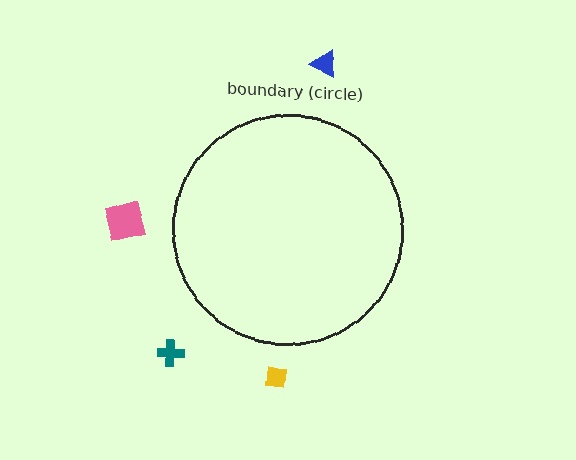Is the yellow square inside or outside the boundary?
Outside.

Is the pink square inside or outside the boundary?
Outside.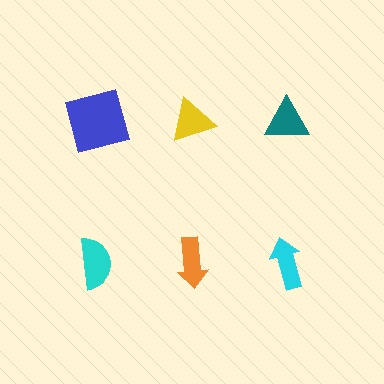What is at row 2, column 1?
A cyan semicircle.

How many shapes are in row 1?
3 shapes.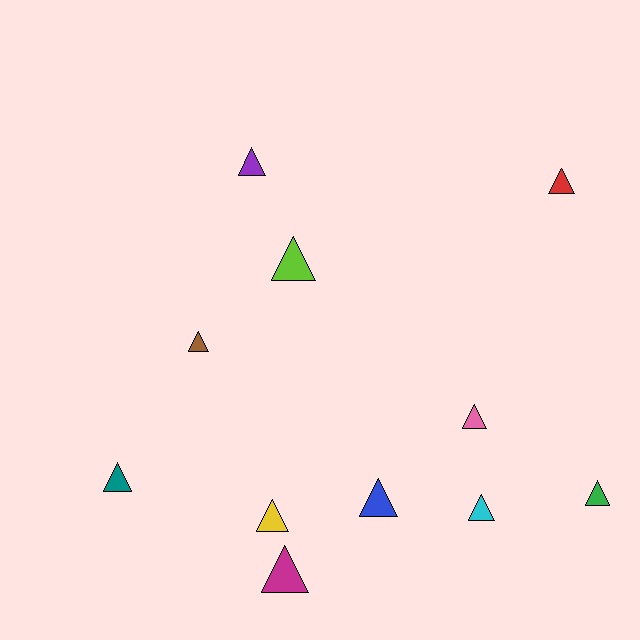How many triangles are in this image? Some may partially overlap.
There are 11 triangles.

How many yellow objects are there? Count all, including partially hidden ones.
There is 1 yellow object.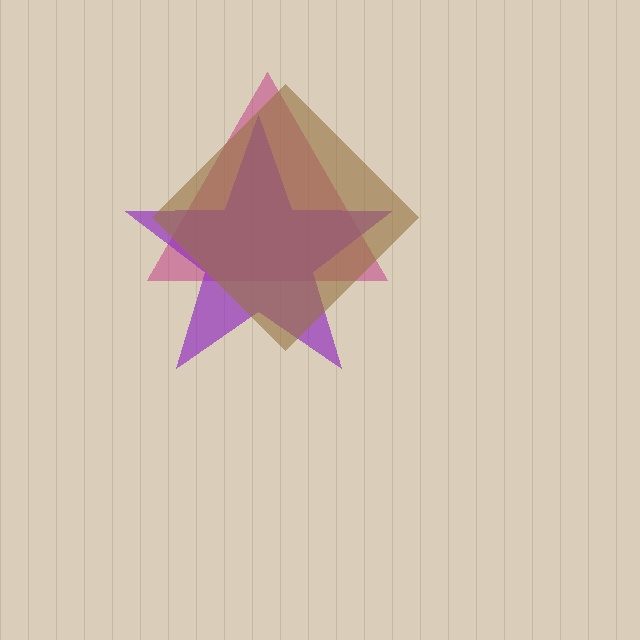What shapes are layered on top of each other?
The layered shapes are: a magenta triangle, a purple star, a brown diamond.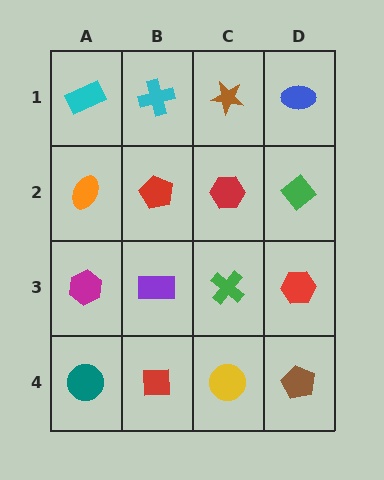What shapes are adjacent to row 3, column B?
A red pentagon (row 2, column B), a red square (row 4, column B), a magenta hexagon (row 3, column A), a green cross (row 3, column C).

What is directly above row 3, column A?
An orange ellipse.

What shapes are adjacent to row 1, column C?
A red hexagon (row 2, column C), a cyan cross (row 1, column B), a blue ellipse (row 1, column D).